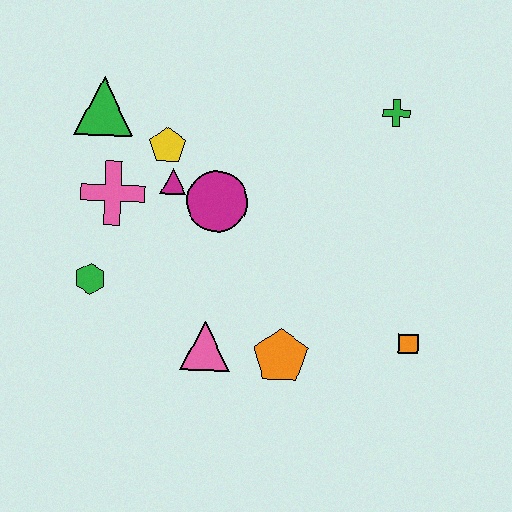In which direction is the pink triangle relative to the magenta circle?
The pink triangle is below the magenta circle.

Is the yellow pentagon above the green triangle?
No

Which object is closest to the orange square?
The orange pentagon is closest to the orange square.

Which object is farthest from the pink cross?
The orange square is farthest from the pink cross.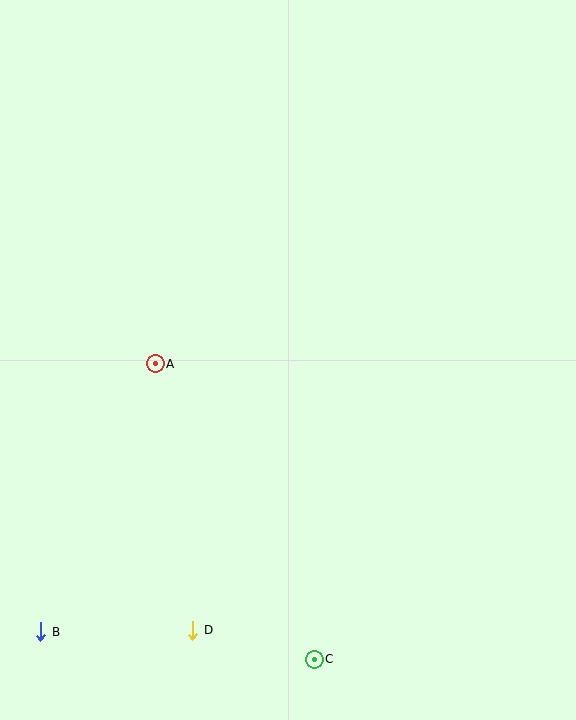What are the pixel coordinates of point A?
Point A is at (155, 364).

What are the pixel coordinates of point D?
Point D is at (193, 630).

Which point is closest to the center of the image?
Point A at (155, 364) is closest to the center.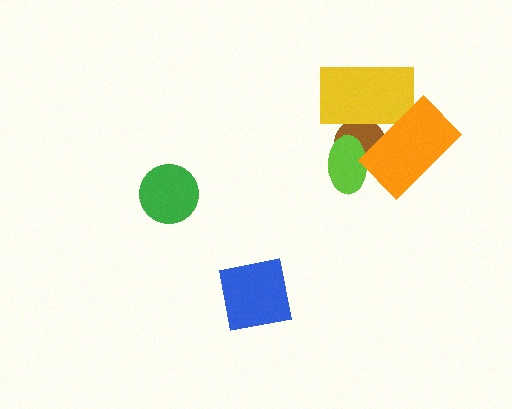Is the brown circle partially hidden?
Yes, it is partially covered by another shape.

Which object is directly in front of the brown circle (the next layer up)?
The lime ellipse is directly in front of the brown circle.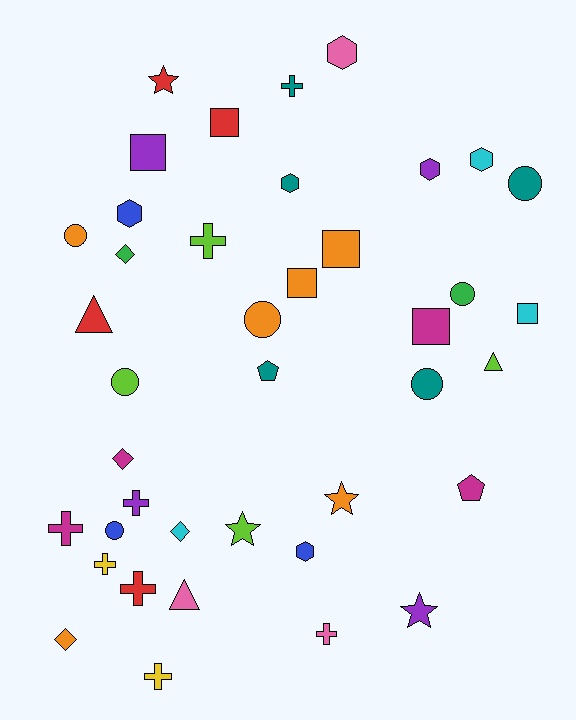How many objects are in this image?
There are 40 objects.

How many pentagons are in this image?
There are 2 pentagons.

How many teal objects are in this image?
There are 5 teal objects.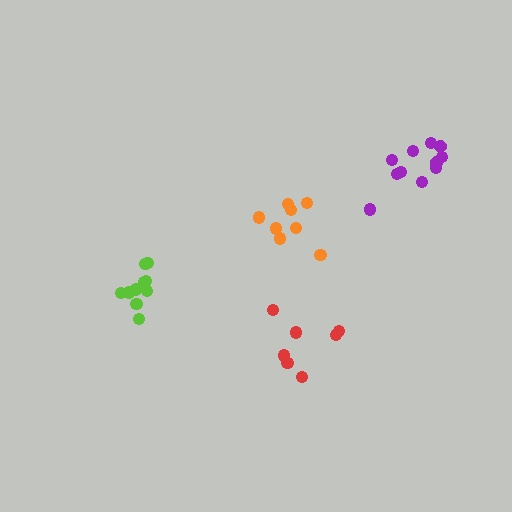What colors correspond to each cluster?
The clusters are colored: purple, lime, orange, red.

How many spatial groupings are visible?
There are 4 spatial groupings.